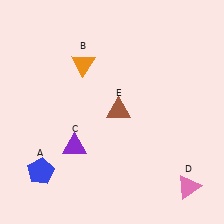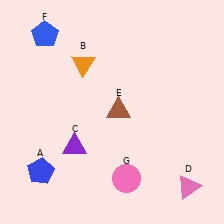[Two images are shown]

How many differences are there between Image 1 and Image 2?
There are 2 differences between the two images.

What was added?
A blue pentagon (F), a pink circle (G) were added in Image 2.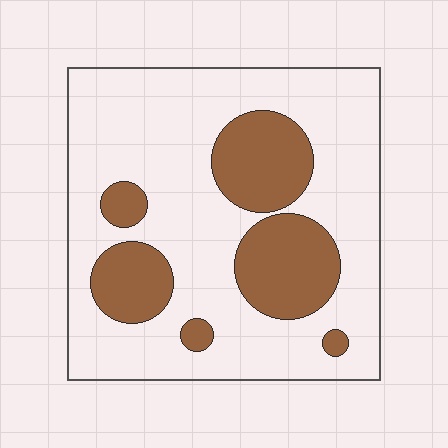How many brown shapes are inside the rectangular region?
6.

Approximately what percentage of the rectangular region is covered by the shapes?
Approximately 25%.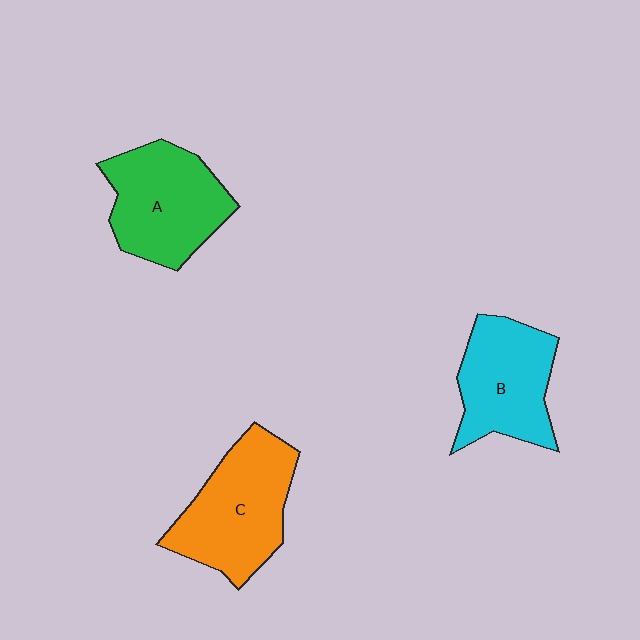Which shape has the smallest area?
Shape B (cyan).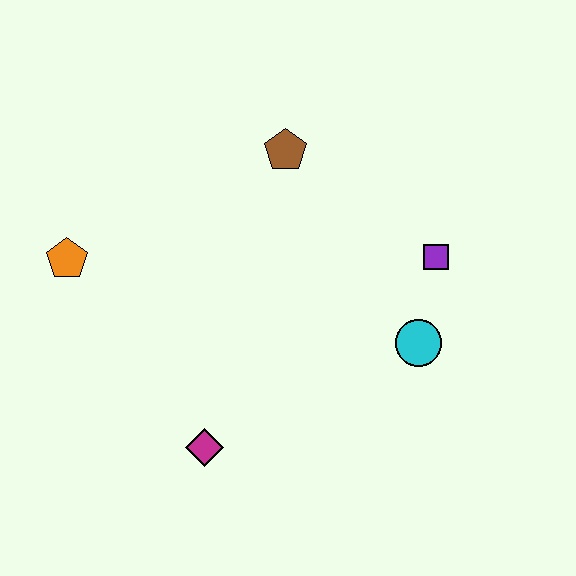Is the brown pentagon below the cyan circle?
No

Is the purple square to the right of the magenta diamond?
Yes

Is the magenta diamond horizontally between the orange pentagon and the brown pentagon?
Yes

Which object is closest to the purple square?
The cyan circle is closest to the purple square.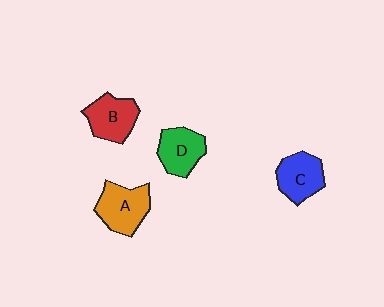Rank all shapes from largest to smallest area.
From largest to smallest: A (orange), B (red), C (blue), D (green).